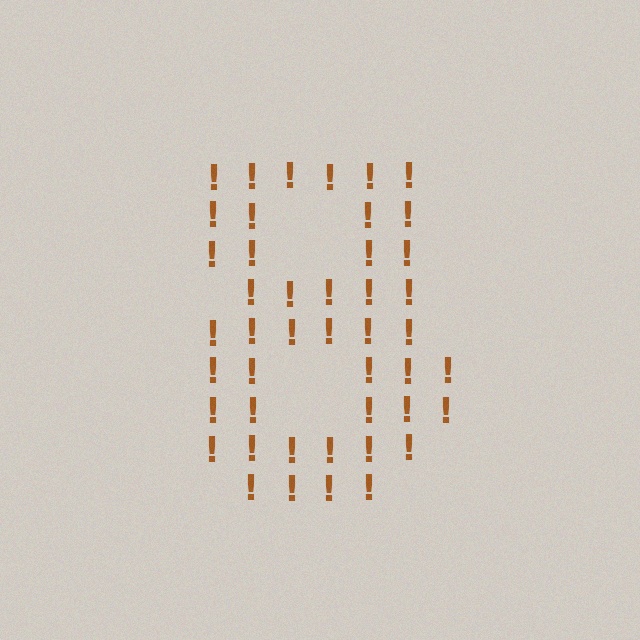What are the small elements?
The small elements are exclamation marks.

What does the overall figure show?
The overall figure shows the digit 8.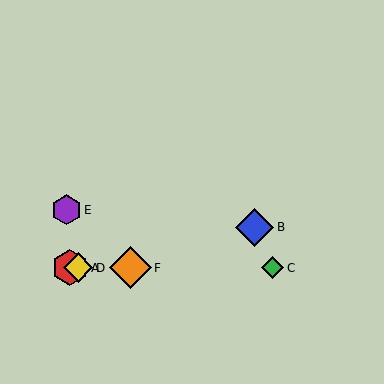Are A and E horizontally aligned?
No, A is at y≈268 and E is at y≈210.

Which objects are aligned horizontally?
Objects A, C, D, F are aligned horizontally.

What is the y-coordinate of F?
Object F is at y≈268.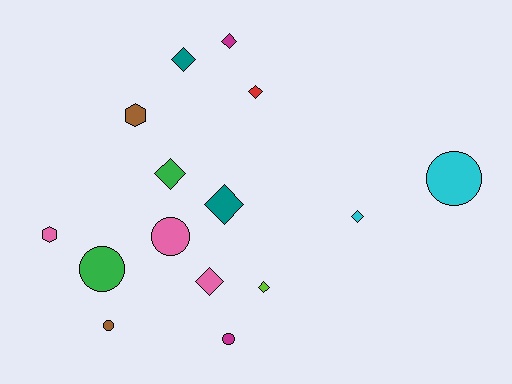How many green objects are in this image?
There are 2 green objects.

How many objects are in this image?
There are 15 objects.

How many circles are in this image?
There are 5 circles.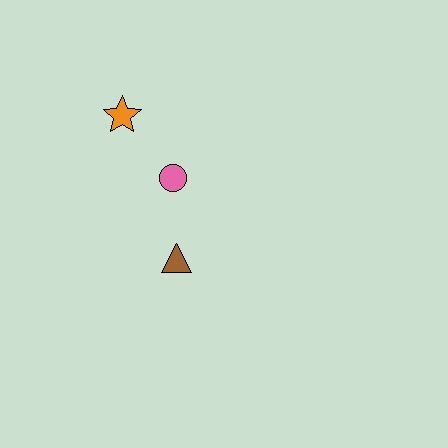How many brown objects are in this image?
There is 1 brown object.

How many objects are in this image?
There are 3 objects.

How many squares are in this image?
There are no squares.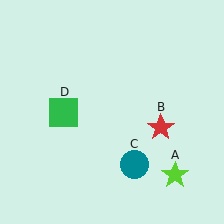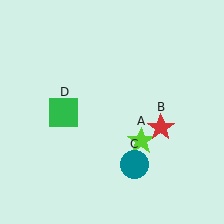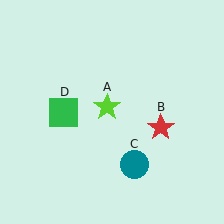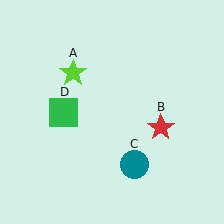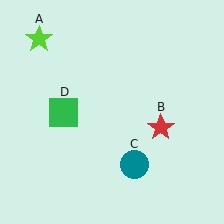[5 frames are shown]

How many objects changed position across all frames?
1 object changed position: lime star (object A).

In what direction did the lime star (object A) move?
The lime star (object A) moved up and to the left.